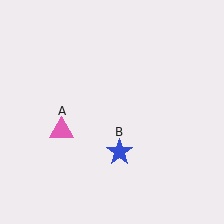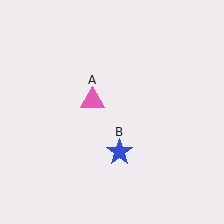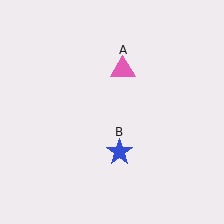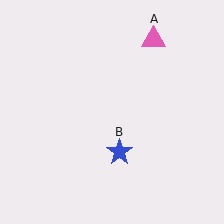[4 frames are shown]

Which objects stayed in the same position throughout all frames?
Blue star (object B) remained stationary.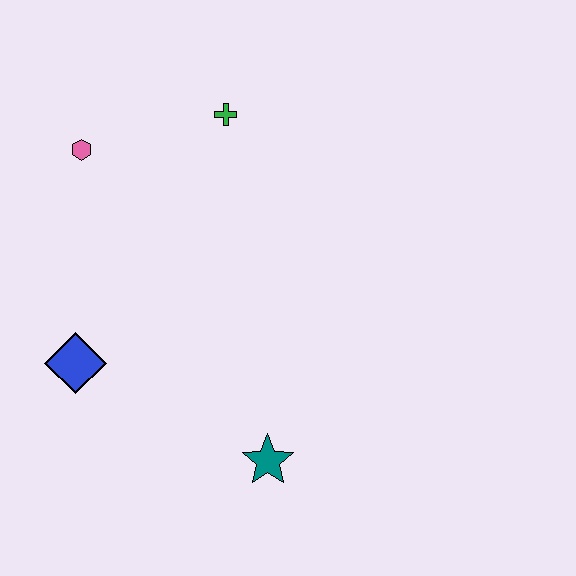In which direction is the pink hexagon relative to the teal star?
The pink hexagon is above the teal star.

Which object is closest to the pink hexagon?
The green cross is closest to the pink hexagon.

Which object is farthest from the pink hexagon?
The teal star is farthest from the pink hexagon.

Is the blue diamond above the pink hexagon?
No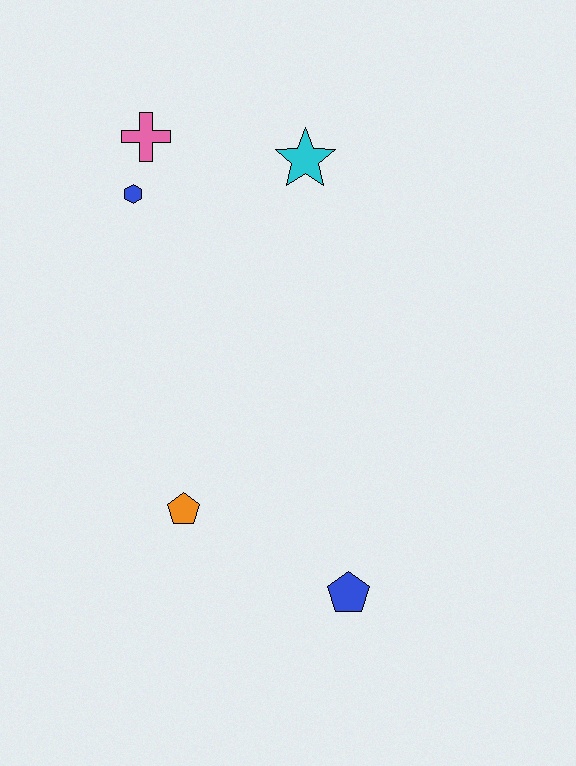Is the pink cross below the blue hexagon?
No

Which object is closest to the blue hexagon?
The pink cross is closest to the blue hexagon.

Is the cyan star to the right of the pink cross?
Yes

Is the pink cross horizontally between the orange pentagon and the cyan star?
No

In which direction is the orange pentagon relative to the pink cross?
The orange pentagon is below the pink cross.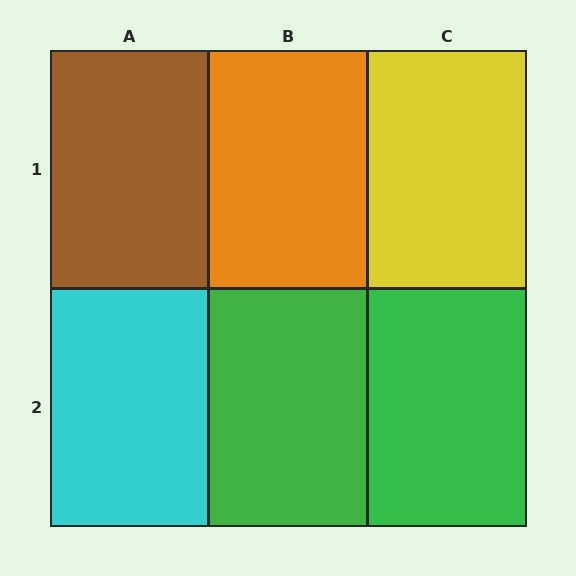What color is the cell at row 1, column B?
Orange.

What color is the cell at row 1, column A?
Brown.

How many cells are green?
2 cells are green.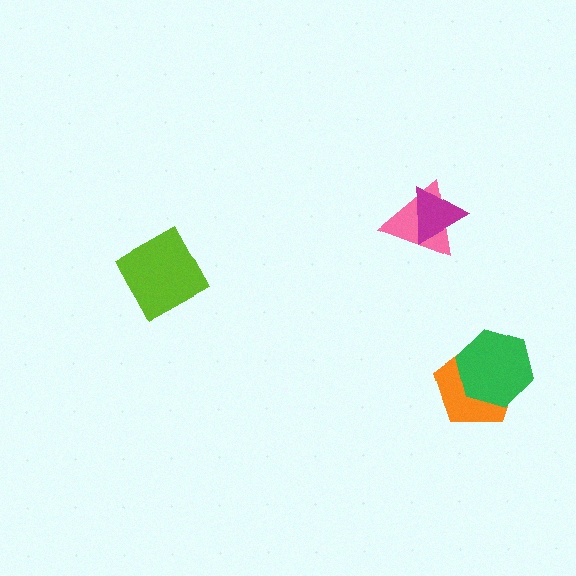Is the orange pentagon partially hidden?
Yes, it is partially covered by another shape.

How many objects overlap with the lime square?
0 objects overlap with the lime square.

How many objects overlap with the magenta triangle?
1 object overlaps with the magenta triangle.